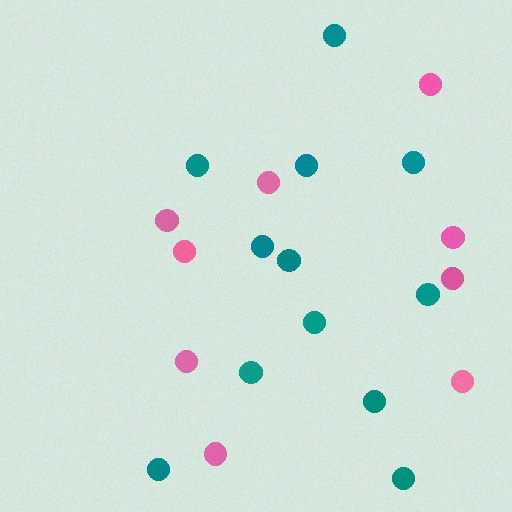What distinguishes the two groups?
There are 2 groups: one group of teal circles (12) and one group of pink circles (9).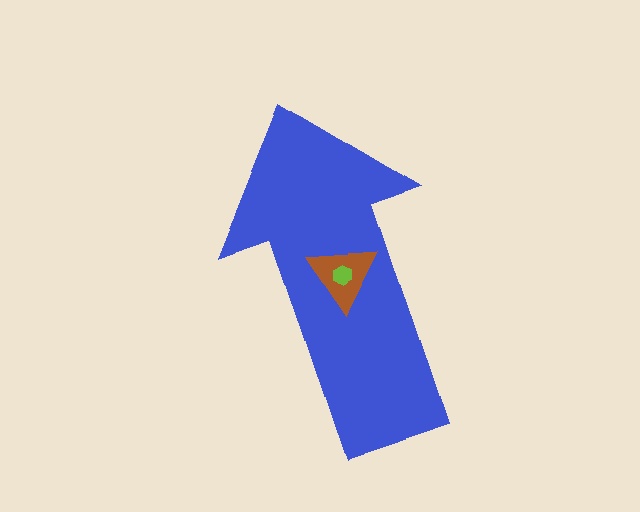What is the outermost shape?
The blue arrow.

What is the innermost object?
The lime hexagon.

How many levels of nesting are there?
3.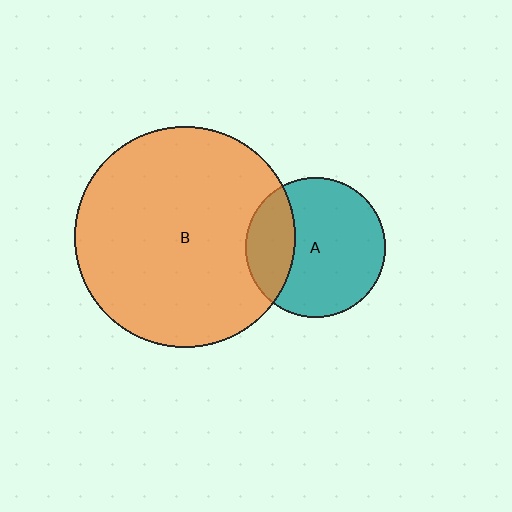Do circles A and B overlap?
Yes.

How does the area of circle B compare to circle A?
Approximately 2.5 times.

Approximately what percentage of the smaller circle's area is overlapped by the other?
Approximately 25%.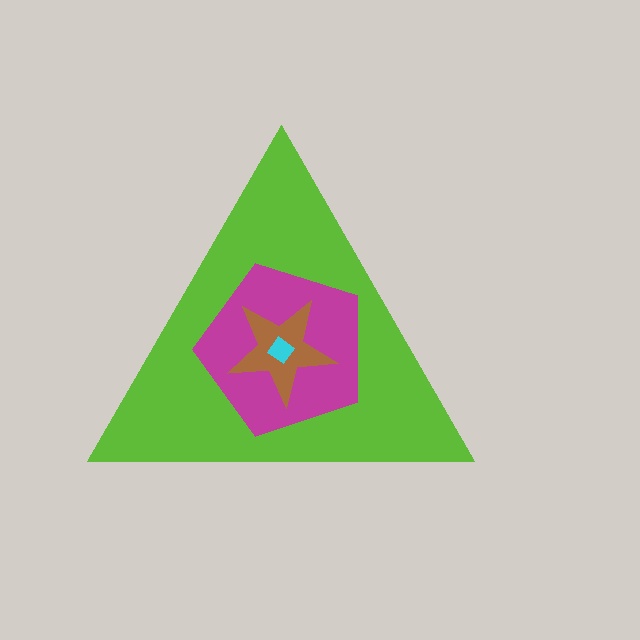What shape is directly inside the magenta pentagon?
The brown star.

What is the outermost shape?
The lime triangle.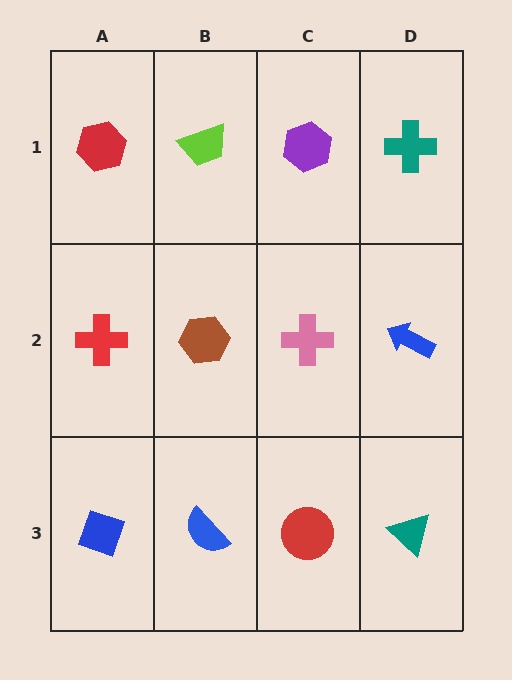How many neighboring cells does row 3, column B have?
3.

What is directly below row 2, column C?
A red circle.